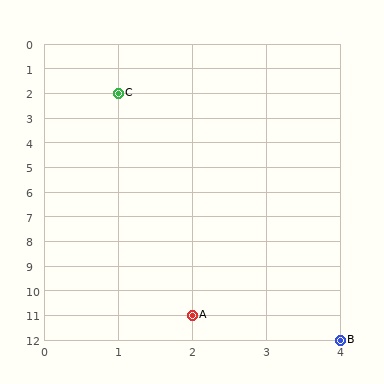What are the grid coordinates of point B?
Point B is at grid coordinates (4, 12).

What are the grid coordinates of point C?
Point C is at grid coordinates (1, 2).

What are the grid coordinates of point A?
Point A is at grid coordinates (2, 11).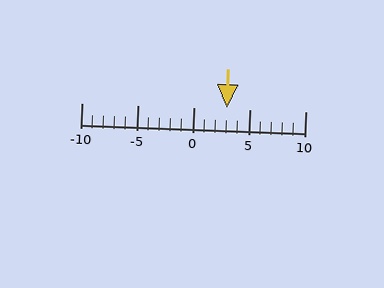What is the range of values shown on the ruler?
The ruler shows values from -10 to 10.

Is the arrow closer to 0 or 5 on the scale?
The arrow is closer to 5.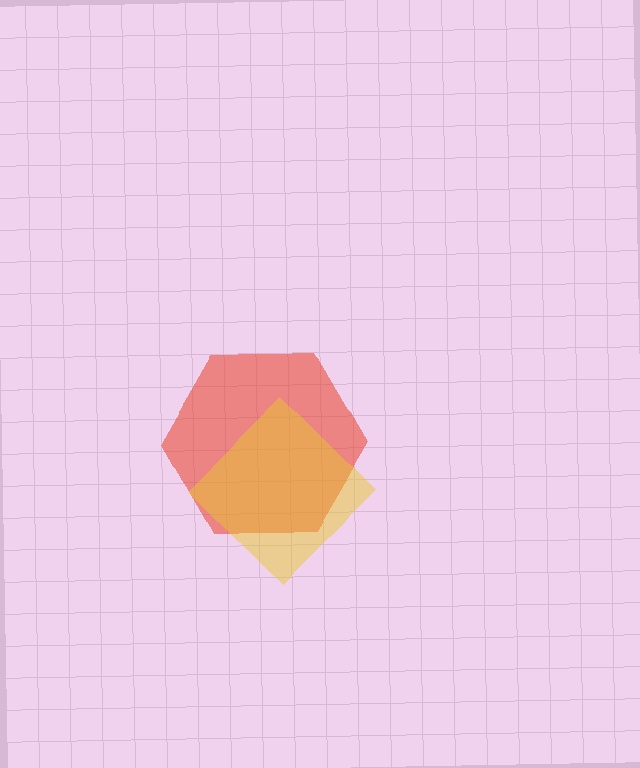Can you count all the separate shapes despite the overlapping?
Yes, there are 2 separate shapes.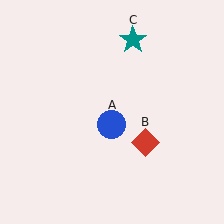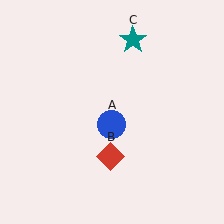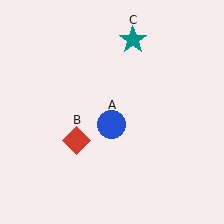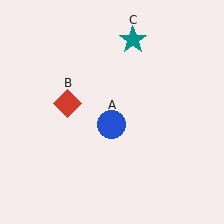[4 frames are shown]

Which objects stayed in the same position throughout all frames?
Blue circle (object A) and teal star (object C) remained stationary.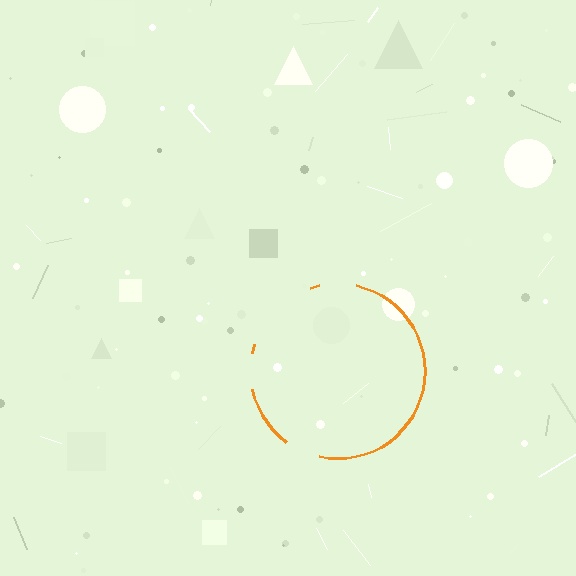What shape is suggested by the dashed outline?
The dashed outline suggests a circle.